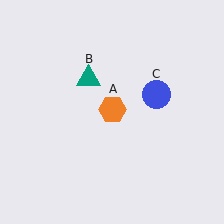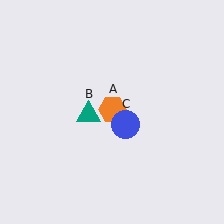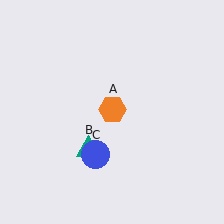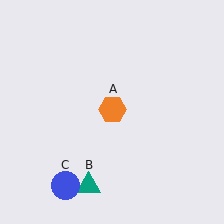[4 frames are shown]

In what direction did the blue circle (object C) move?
The blue circle (object C) moved down and to the left.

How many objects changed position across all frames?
2 objects changed position: teal triangle (object B), blue circle (object C).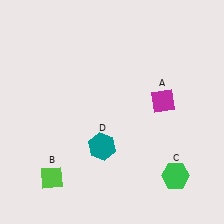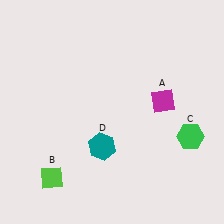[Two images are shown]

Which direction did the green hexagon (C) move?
The green hexagon (C) moved up.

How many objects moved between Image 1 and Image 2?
1 object moved between the two images.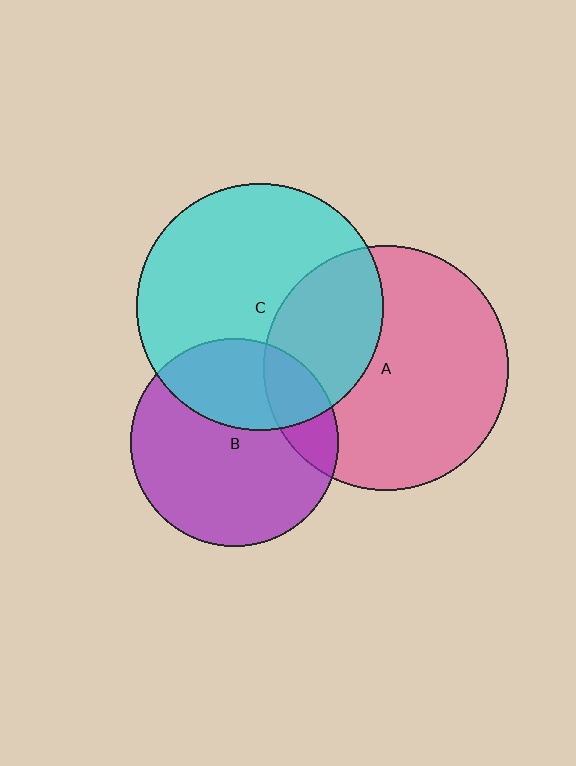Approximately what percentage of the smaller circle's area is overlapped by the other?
Approximately 20%.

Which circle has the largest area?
Circle C (cyan).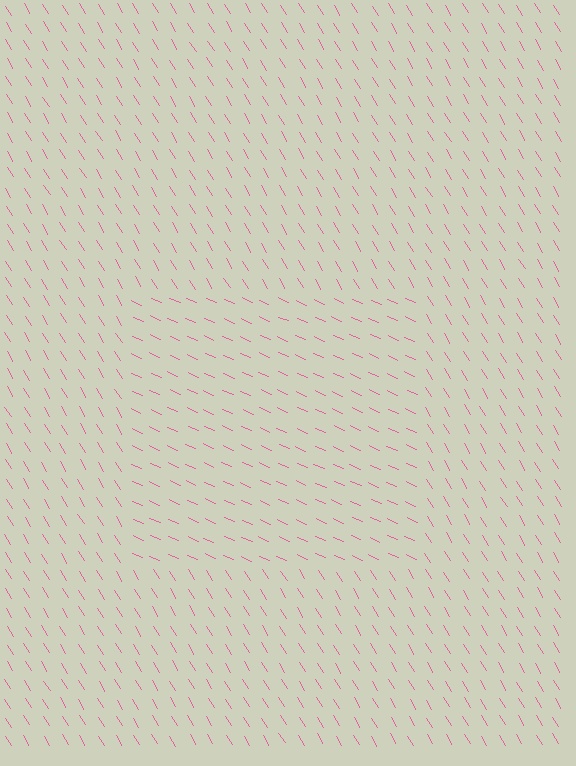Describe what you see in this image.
The image is filled with small pink line segments. A rectangle region in the image has lines oriented differently from the surrounding lines, creating a visible texture boundary.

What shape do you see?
I see a rectangle.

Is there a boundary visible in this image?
Yes, there is a texture boundary formed by a change in line orientation.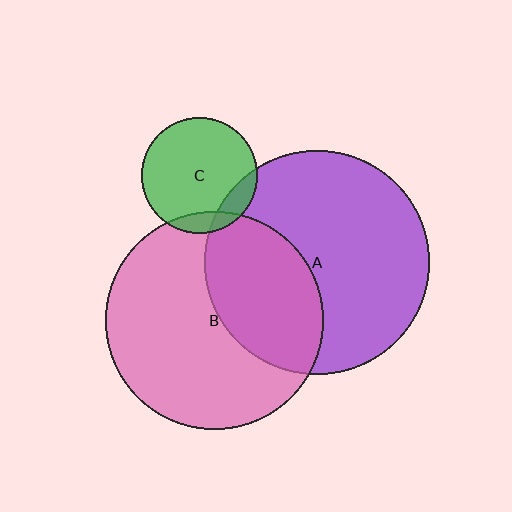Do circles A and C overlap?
Yes.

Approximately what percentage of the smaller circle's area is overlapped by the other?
Approximately 10%.